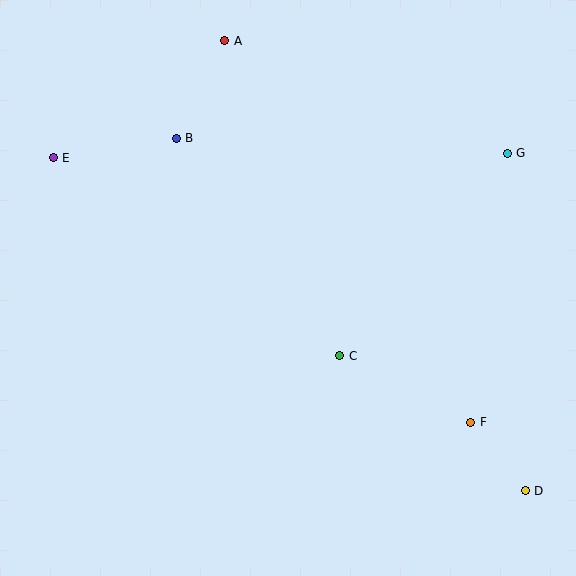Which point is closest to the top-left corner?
Point E is closest to the top-left corner.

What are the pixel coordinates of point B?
Point B is at (176, 138).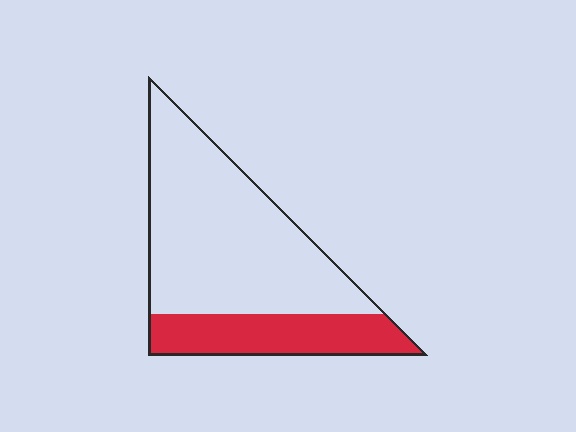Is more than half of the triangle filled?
No.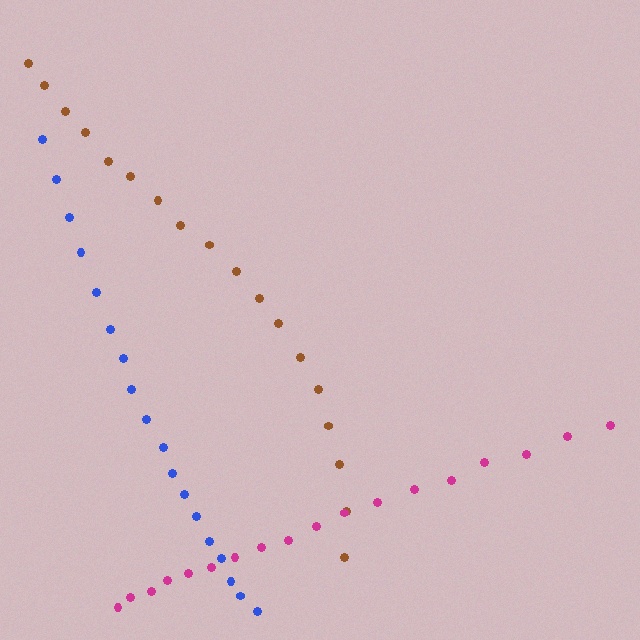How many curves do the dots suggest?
There are 3 distinct paths.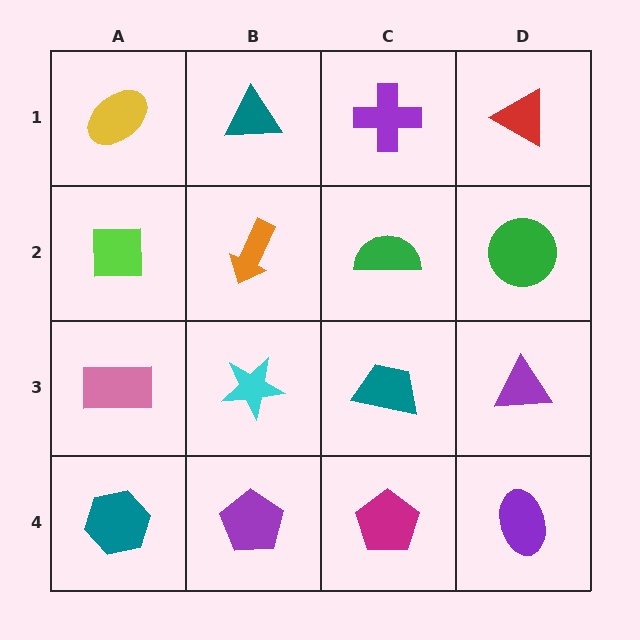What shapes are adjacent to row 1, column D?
A green circle (row 2, column D), a purple cross (row 1, column C).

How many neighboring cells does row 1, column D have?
2.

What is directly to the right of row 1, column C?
A red triangle.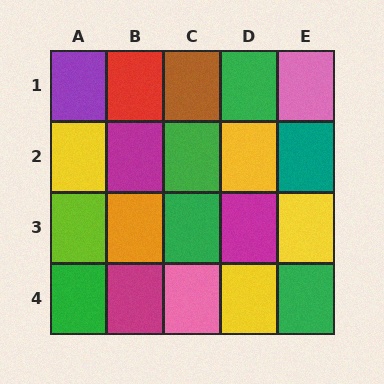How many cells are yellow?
4 cells are yellow.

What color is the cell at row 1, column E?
Pink.